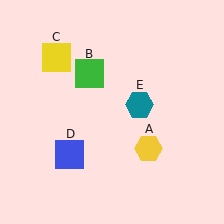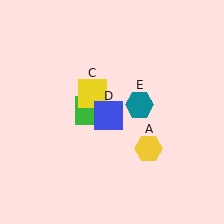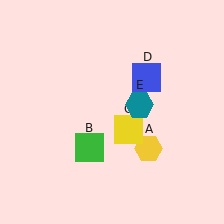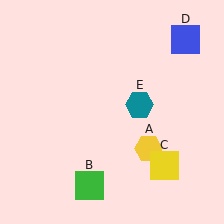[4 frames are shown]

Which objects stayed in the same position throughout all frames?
Yellow hexagon (object A) and teal hexagon (object E) remained stationary.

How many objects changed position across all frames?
3 objects changed position: green square (object B), yellow square (object C), blue square (object D).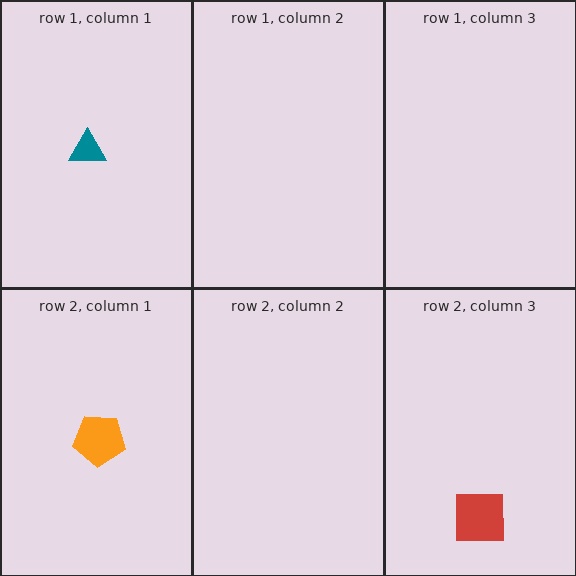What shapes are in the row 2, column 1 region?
The orange pentagon.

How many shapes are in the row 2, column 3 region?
1.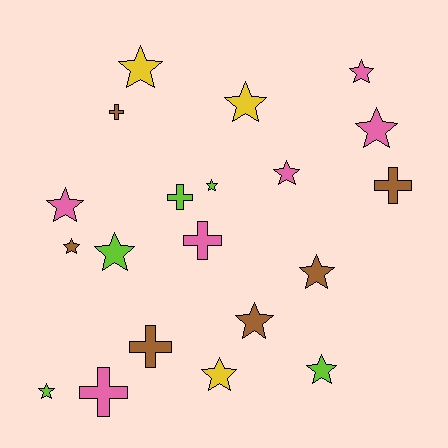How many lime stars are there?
There are 4 lime stars.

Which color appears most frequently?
Pink, with 6 objects.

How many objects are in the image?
There are 20 objects.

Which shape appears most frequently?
Star, with 14 objects.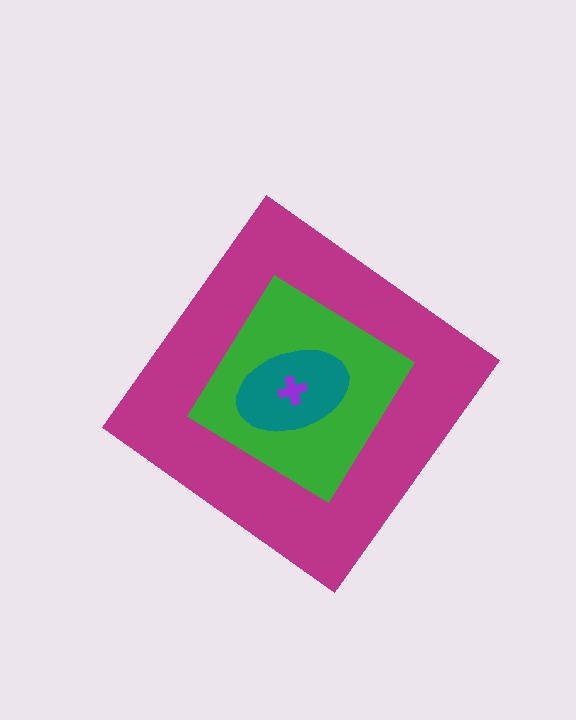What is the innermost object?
The purple cross.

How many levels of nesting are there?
4.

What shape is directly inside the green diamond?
The teal ellipse.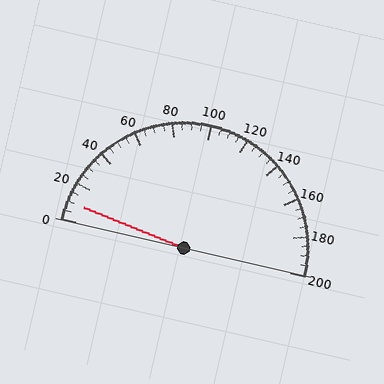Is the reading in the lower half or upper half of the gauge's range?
The reading is in the lower half of the range (0 to 200).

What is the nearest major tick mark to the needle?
The nearest major tick mark is 0.